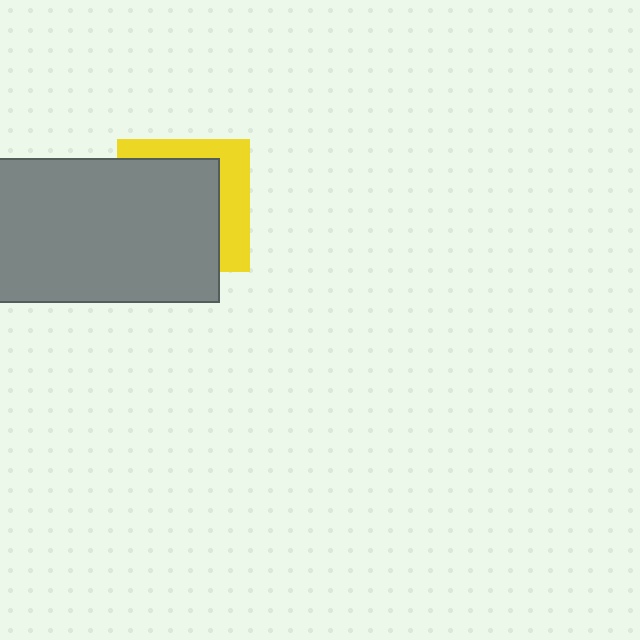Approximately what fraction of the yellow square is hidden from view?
Roughly 67% of the yellow square is hidden behind the gray rectangle.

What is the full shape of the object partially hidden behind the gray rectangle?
The partially hidden object is a yellow square.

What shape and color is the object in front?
The object in front is a gray rectangle.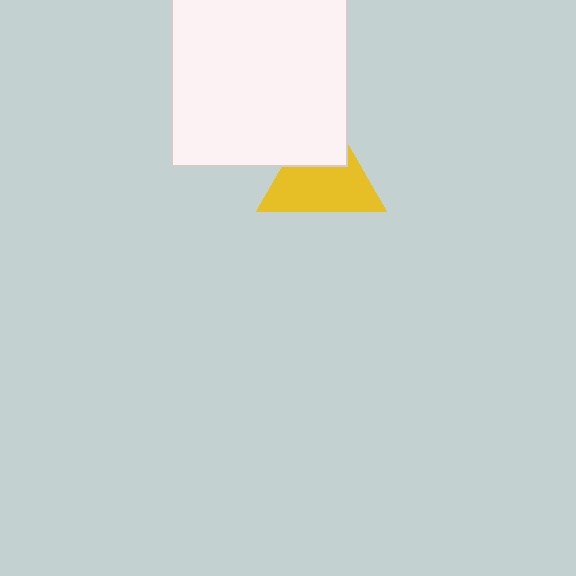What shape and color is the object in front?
The object in front is a white square.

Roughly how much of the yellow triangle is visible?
About half of it is visible (roughly 65%).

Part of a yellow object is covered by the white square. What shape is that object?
It is a triangle.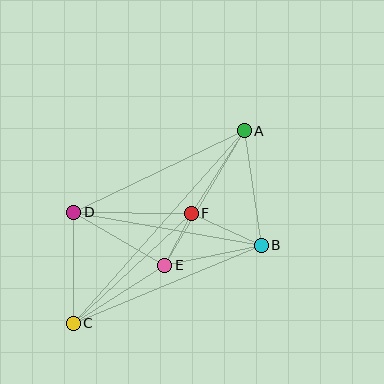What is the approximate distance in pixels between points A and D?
The distance between A and D is approximately 189 pixels.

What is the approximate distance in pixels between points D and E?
The distance between D and E is approximately 105 pixels.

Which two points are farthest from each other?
Points A and C are farthest from each other.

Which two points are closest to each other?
Points E and F are closest to each other.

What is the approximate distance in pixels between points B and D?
The distance between B and D is approximately 190 pixels.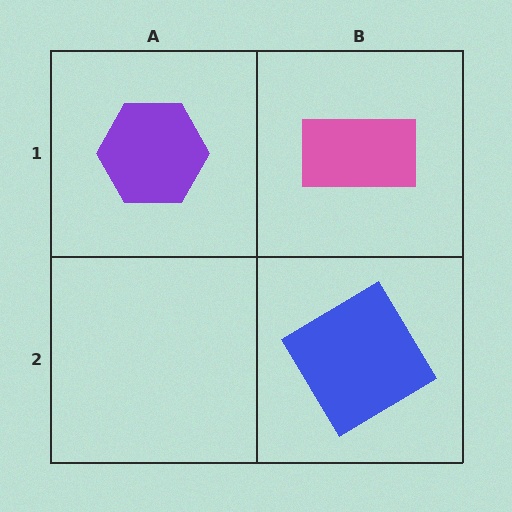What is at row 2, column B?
A blue diamond.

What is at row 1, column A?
A purple hexagon.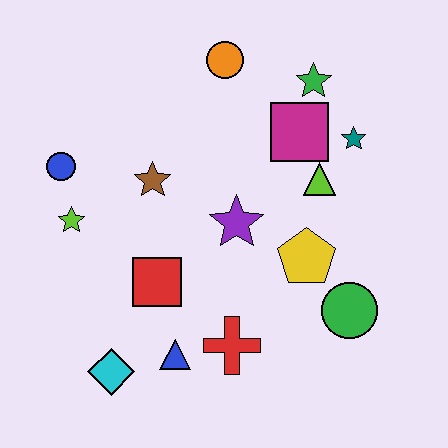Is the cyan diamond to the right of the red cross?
No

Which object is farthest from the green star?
The cyan diamond is farthest from the green star.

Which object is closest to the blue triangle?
The red cross is closest to the blue triangle.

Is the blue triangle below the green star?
Yes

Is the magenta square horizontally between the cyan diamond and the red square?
No